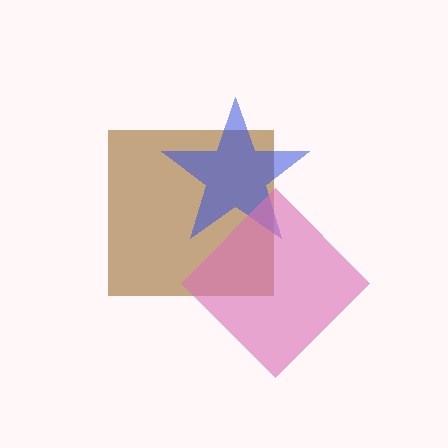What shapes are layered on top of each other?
The layered shapes are: a brown square, a blue star, a pink diamond.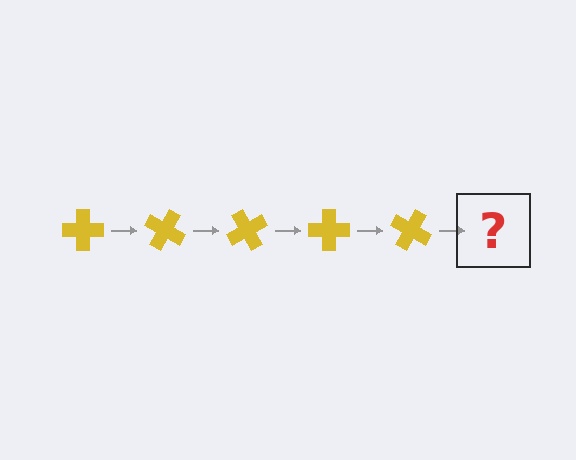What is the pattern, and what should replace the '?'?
The pattern is that the cross rotates 30 degrees each step. The '?' should be a yellow cross rotated 150 degrees.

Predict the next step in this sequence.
The next step is a yellow cross rotated 150 degrees.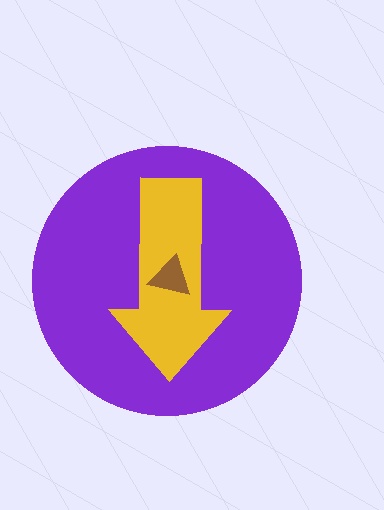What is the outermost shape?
The purple circle.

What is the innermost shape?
The brown triangle.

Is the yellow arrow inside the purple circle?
Yes.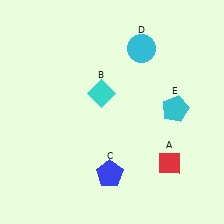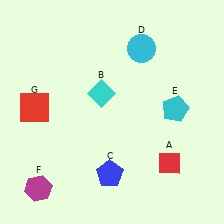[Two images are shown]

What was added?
A magenta hexagon (F), a red square (G) were added in Image 2.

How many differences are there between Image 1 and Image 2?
There are 2 differences between the two images.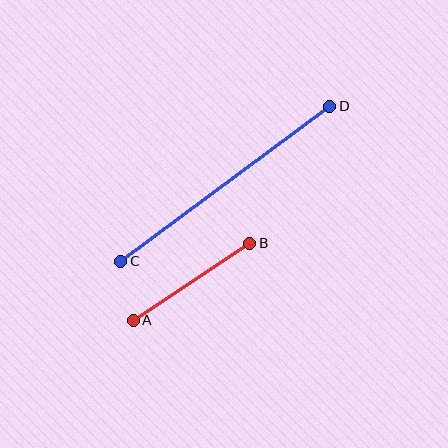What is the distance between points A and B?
The distance is approximately 140 pixels.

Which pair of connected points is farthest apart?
Points C and D are farthest apart.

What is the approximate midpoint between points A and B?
The midpoint is at approximately (192, 282) pixels.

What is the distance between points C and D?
The distance is approximately 260 pixels.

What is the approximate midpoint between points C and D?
The midpoint is at approximately (225, 184) pixels.